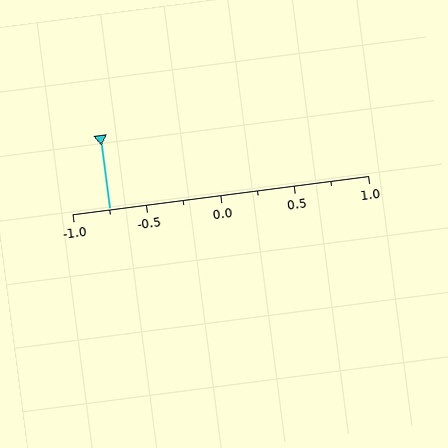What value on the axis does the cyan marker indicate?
The marker indicates approximately -0.75.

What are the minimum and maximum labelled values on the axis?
The axis runs from -1.0 to 1.0.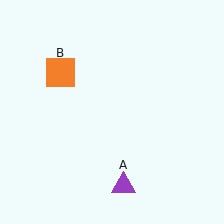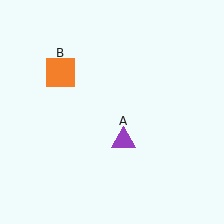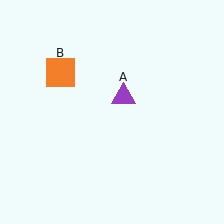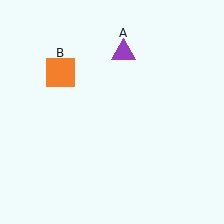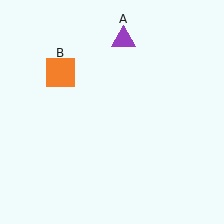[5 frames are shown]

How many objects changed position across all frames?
1 object changed position: purple triangle (object A).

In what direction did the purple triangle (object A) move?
The purple triangle (object A) moved up.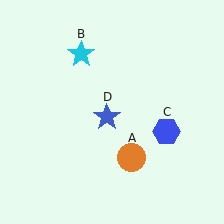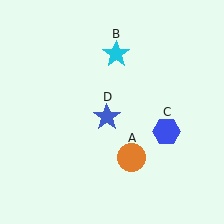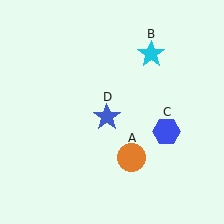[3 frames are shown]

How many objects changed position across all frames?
1 object changed position: cyan star (object B).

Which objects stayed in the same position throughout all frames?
Orange circle (object A) and blue hexagon (object C) and blue star (object D) remained stationary.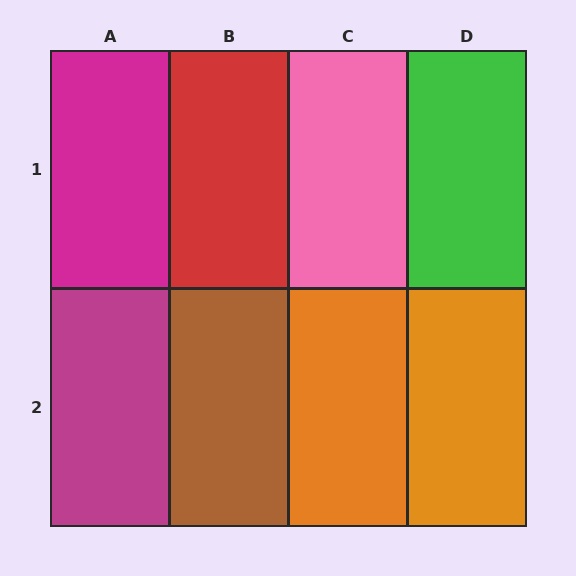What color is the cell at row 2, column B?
Brown.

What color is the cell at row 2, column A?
Magenta.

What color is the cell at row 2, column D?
Orange.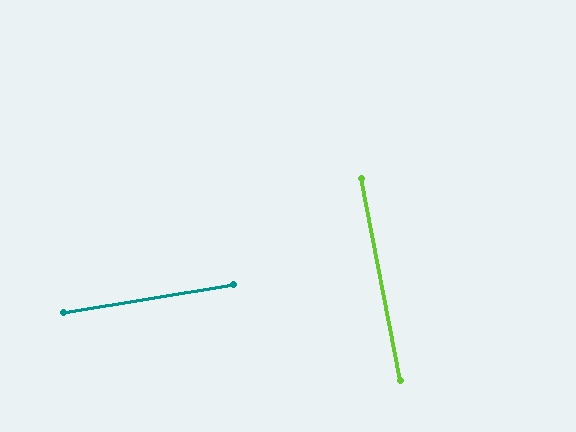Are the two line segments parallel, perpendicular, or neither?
Perpendicular — they meet at approximately 89°.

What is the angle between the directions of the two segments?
Approximately 89 degrees.